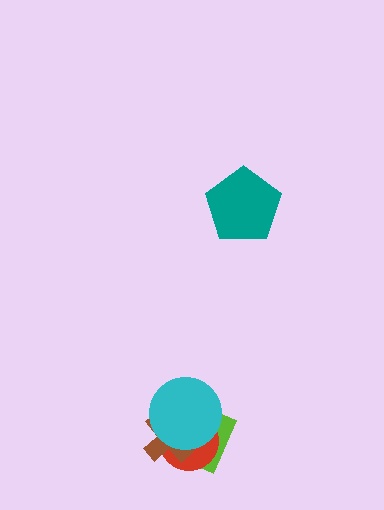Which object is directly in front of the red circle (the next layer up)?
The brown cross is directly in front of the red circle.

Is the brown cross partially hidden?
Yes, it is partially covered by another shape.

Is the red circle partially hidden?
Yes, it is partially covered by another shape.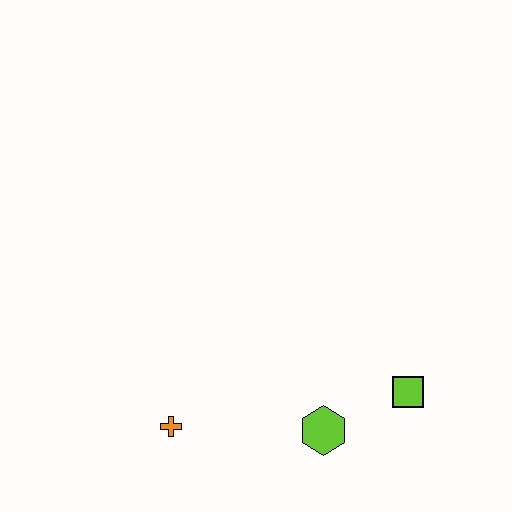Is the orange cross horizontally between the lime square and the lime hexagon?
No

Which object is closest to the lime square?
The lime hexagon is closest to the lime square.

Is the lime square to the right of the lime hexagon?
Yes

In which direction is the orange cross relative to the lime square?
The orange cross is to the left of the lime square.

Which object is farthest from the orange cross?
The lime square is farthest from the orange cross.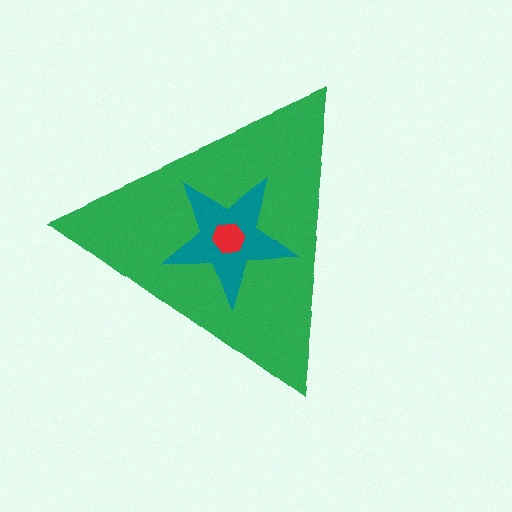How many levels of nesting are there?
3.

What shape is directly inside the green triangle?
The teal star.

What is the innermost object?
The red hexagon.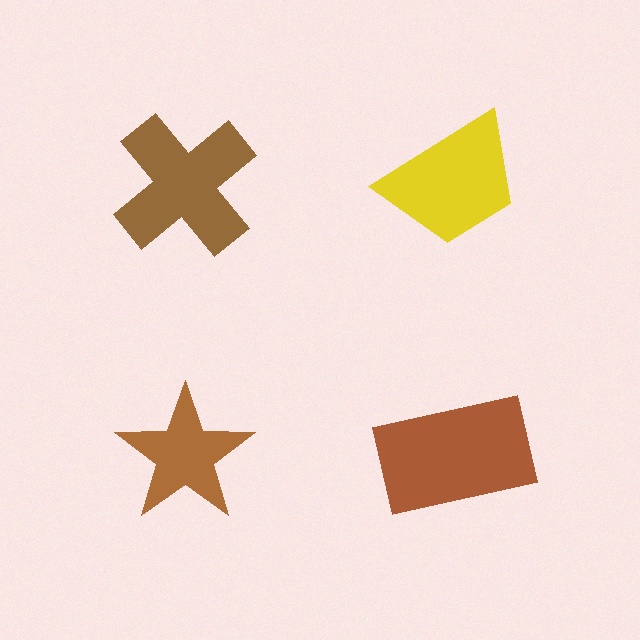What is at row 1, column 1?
A brown cross.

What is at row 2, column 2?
A brown rectangle.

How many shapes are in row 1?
2 shapes.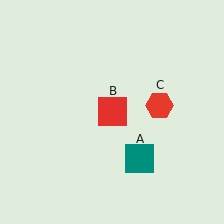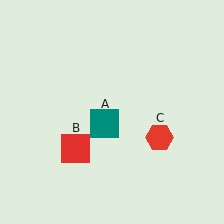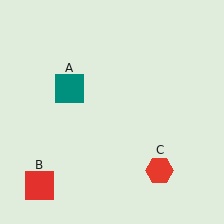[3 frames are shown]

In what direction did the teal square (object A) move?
The teal square (object A) moved up and to the left.